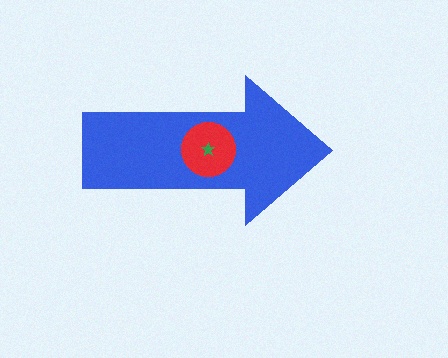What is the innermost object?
The green star.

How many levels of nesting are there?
3.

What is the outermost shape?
The blue arrow.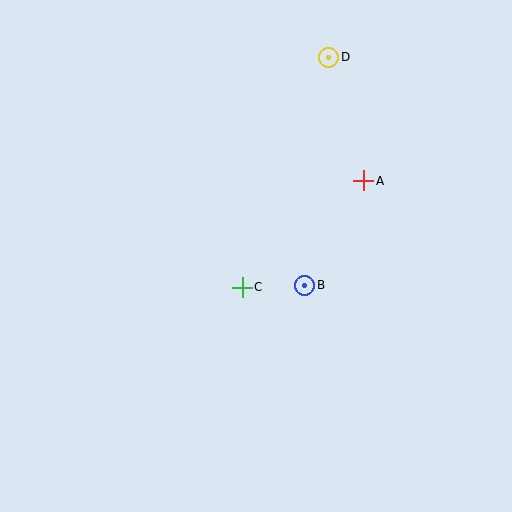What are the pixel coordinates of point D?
Point D is at (329, 57).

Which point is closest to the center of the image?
Point C at (242, 287) is closest to the center.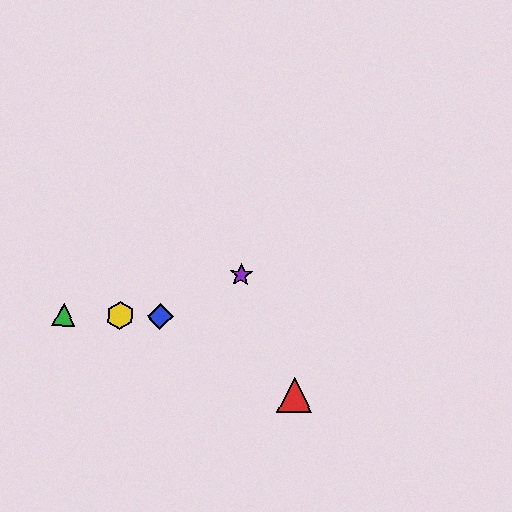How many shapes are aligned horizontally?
3 shapes (the blue diamond, the green triangle, the yellow hexagon) are aligned horizontally.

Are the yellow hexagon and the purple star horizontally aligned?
No, the yellow hexagon is at y≈315 and the purple star is at y≈275.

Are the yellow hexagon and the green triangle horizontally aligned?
Yes, both are at y≈315.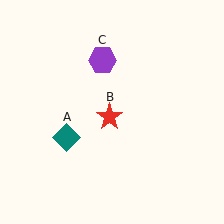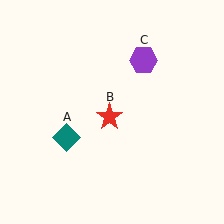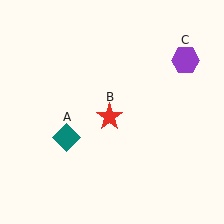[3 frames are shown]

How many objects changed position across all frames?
1 object changed position: purple hexagon (object C).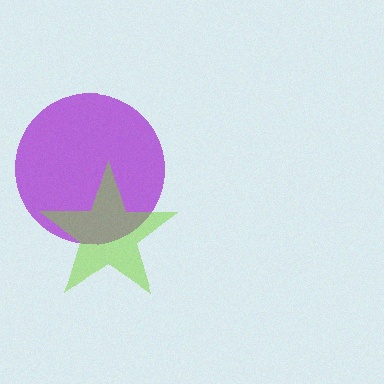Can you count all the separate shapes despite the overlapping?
Yes, there are 2 separate shapes.